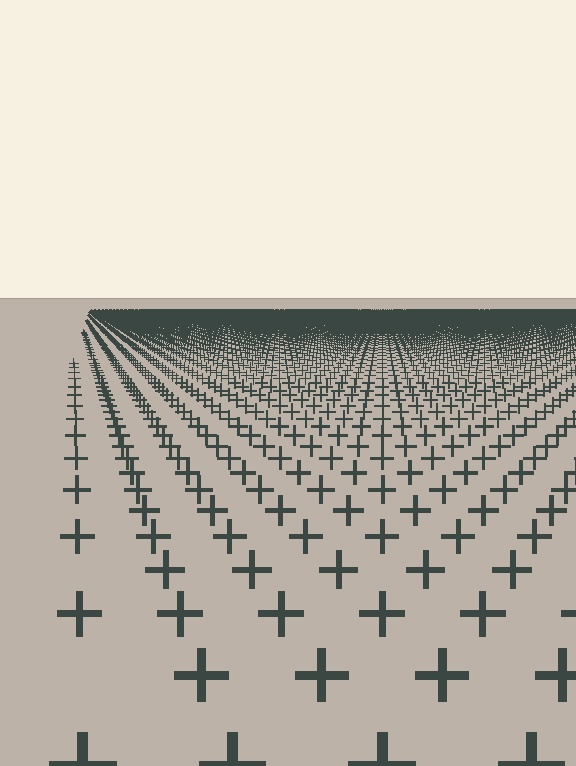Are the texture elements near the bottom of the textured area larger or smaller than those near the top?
Larger. Near the bottom, elements are closer to the viewer and appear at a bigger on-screen size.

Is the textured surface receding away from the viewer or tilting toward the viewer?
The surface is receding away from the viewer. Texture elements get smaller and denser toward the top.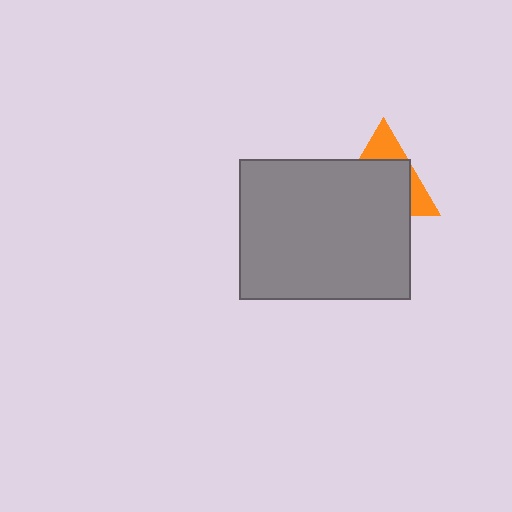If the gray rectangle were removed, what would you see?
You would see the complete orange triangle.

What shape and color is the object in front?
The object in front is a gray rectangle.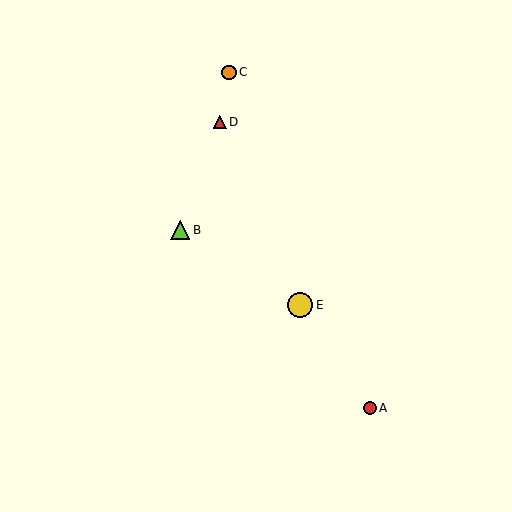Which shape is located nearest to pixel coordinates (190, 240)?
The lime triangle (labeled B) at (180, 230) is nearest to that location.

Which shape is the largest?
The yellow circle (labeled E) is the largest.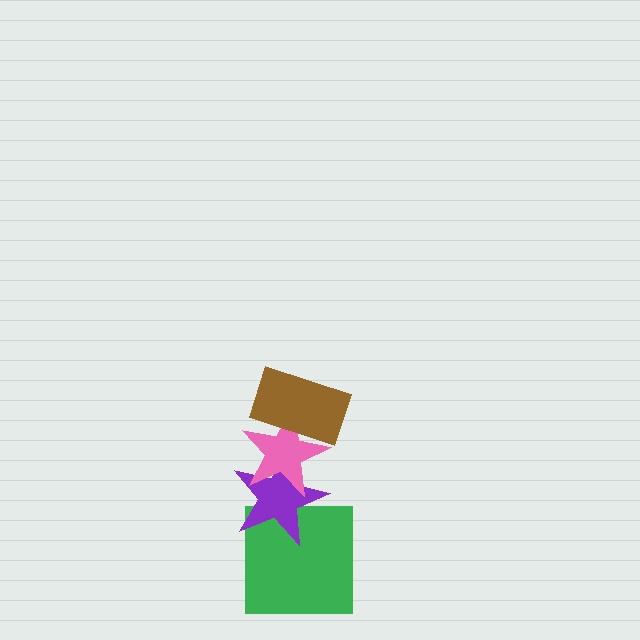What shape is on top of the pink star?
The brown rectangle is on top of the pink star.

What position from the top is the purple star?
The purple star is 3rd from the top.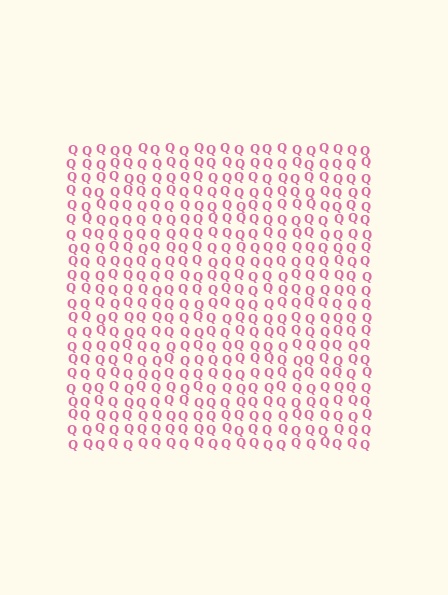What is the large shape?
The large shape is a square.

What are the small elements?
The small elements are letter Q's.